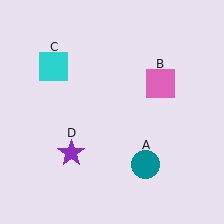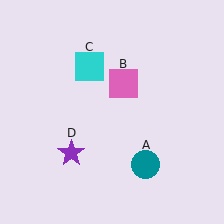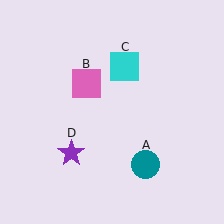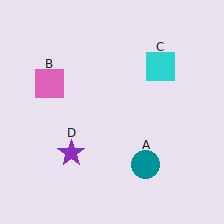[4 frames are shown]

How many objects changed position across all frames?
2 objects changed position: pink square (object B), cyan square (object C).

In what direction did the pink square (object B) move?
The pink square (object B) moved left.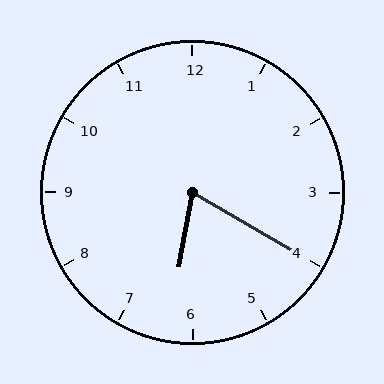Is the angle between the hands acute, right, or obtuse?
It is acute.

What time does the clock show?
6:20.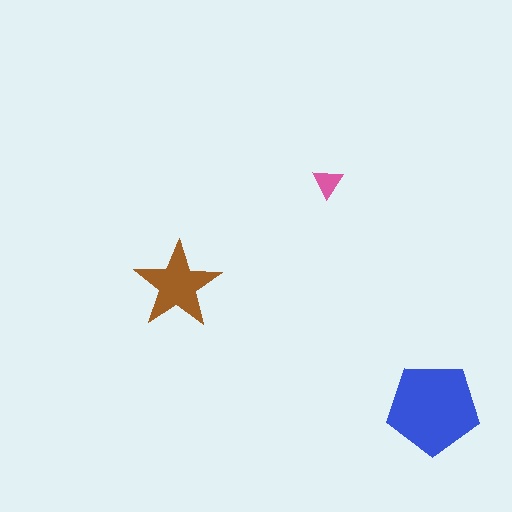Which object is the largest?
The blue pentagon.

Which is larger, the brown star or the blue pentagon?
The blue pentagon.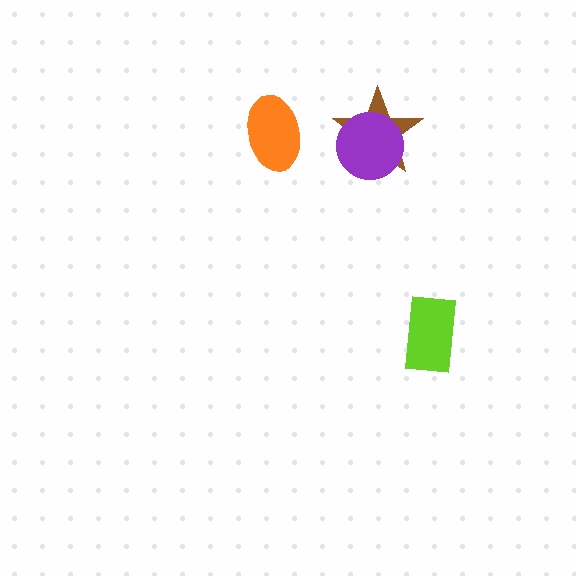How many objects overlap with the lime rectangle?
0 objects overlap with the lime rectangle.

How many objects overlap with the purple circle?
1 object overlaps with the purple circle.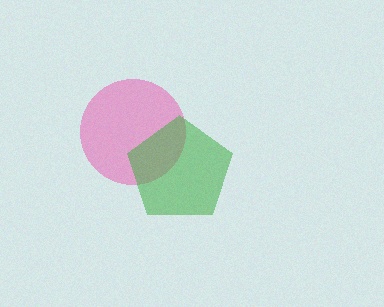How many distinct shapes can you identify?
There are 2 distinct shapes: a pink circle, a green pentagon.